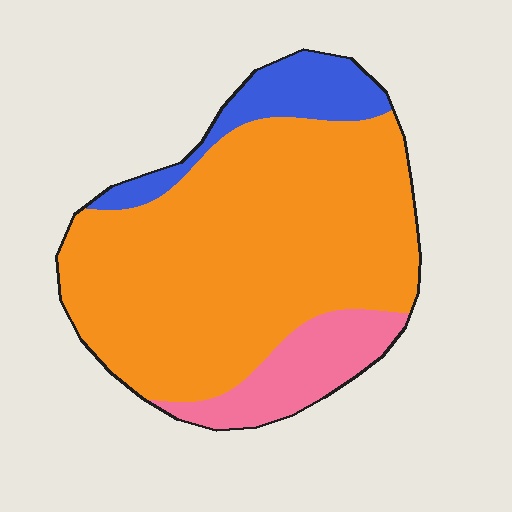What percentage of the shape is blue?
Blue covers 12% of the shape.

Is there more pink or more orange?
Orange.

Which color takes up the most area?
Orange, at roughly 75%.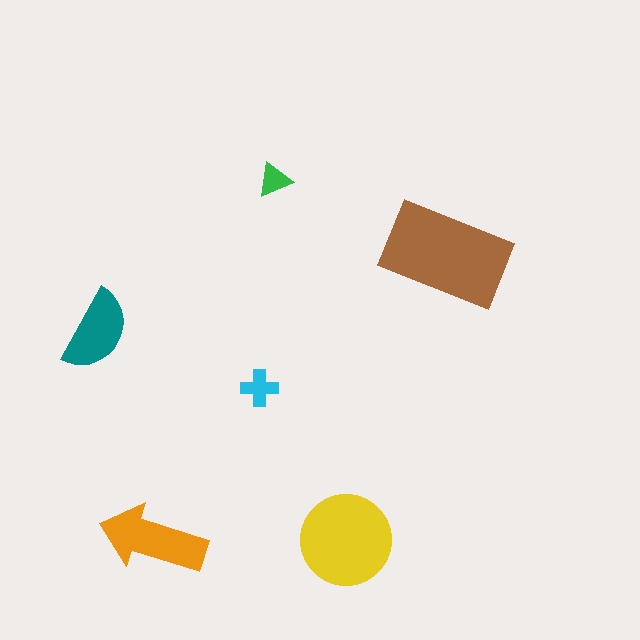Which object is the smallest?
The green triangle.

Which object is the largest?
The brown rectangle.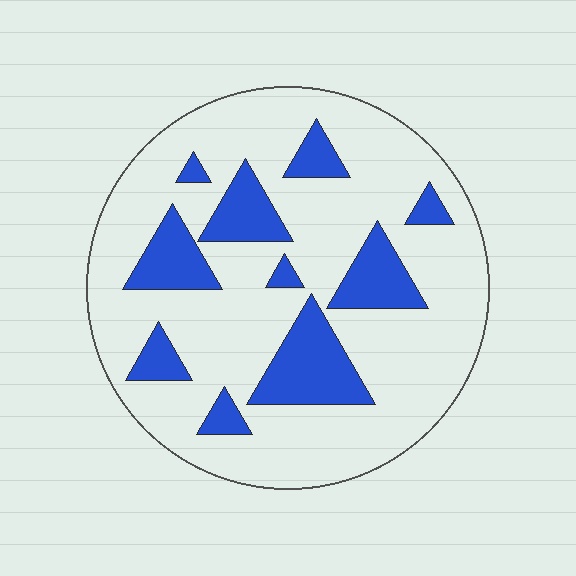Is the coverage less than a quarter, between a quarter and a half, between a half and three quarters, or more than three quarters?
Less than a quarter.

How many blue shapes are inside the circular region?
10.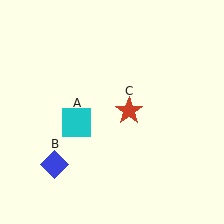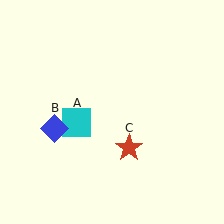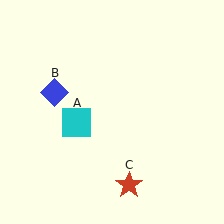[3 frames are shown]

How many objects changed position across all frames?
2 objects changed position: blue diamond (object B), red star (object C).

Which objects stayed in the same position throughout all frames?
Cyan square (object A) remained stationary.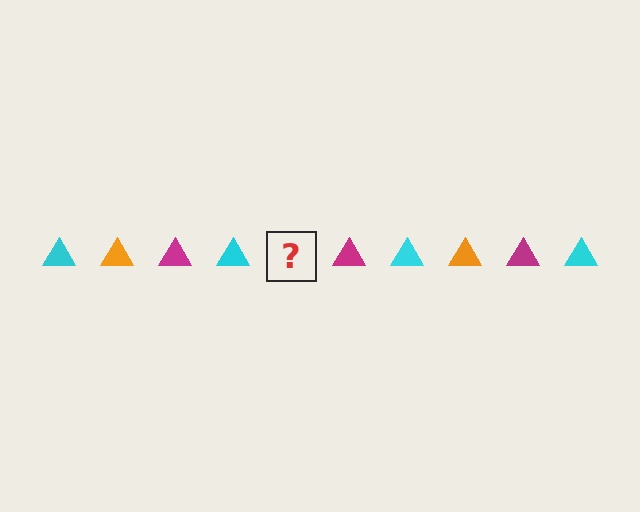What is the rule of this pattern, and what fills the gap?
The rule is that the pattern cycles through cyan, orange, magenta triangles. The gap should be filled with an orange triangle.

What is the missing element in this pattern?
The missing element is an orange triangle.